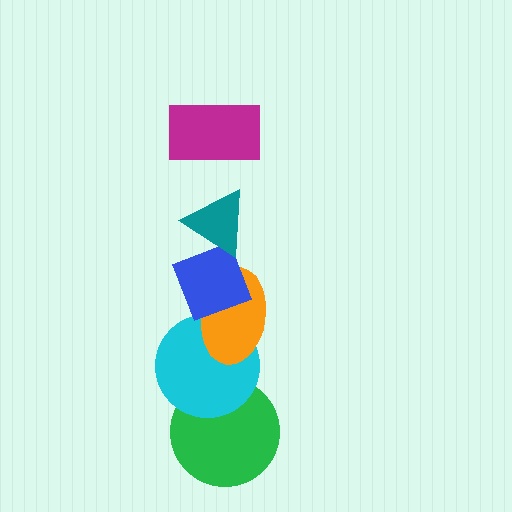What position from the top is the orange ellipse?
The orange ellipse is 4th from the top.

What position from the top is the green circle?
The green circle is 6th from the top.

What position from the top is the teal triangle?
The teal triangle is 2nd from the top.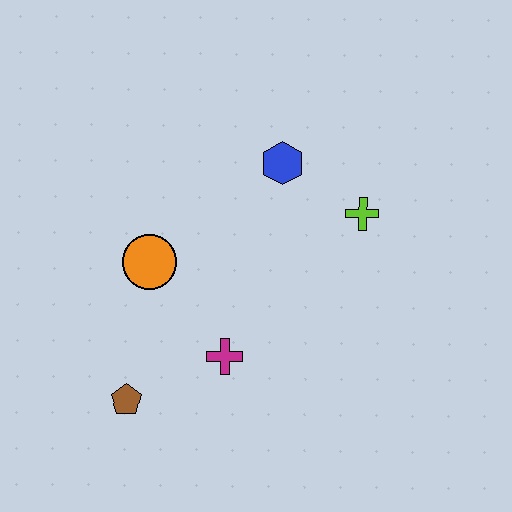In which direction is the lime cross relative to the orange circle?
The lime cross is to the right of the orange circle.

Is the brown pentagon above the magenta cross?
No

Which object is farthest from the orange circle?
The lime cross is farthest from the orange circle.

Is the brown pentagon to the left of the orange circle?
Yes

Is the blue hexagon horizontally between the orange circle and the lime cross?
Yes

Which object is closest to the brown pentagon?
The magenta cross is closest to the brown pentagon.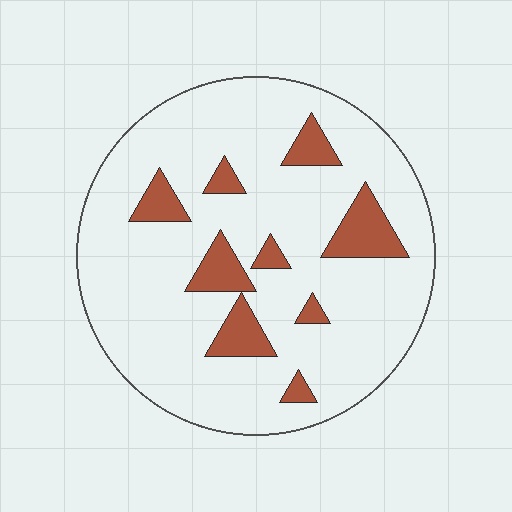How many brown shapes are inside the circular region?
9.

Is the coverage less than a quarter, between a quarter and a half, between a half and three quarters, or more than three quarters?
Less than a quarter.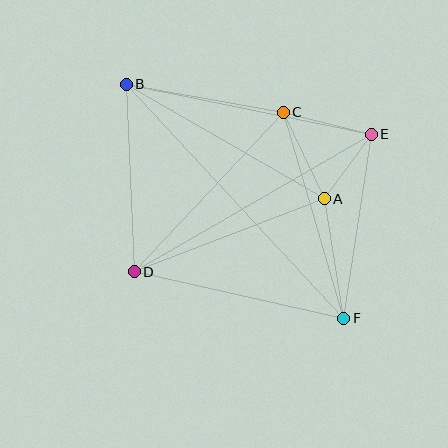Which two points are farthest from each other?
Points B and F are farthest from each other.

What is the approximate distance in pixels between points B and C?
The distance between B and C is approximately 159 pixels.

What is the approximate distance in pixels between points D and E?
The distance between D and E is approximately 274 pixels.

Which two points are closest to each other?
Points A and E are closest to each other.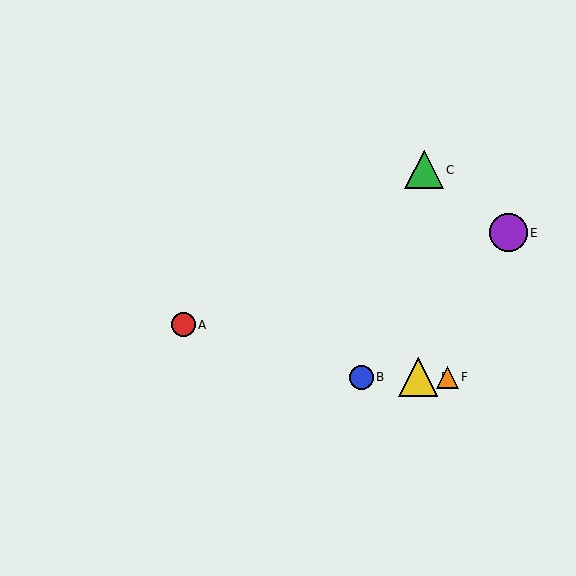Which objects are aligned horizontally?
Objects B, D, F are aligned horizontally.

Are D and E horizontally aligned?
No, D is at y≈377 and E is at y≈233.